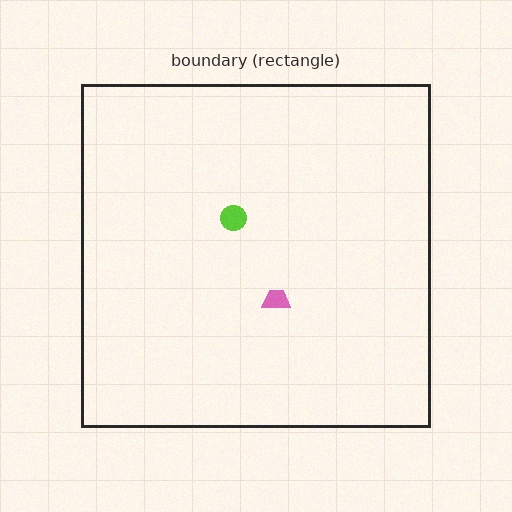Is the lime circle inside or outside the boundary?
Inside.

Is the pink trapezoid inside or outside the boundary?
Inside.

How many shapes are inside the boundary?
2 inside, 0 outside.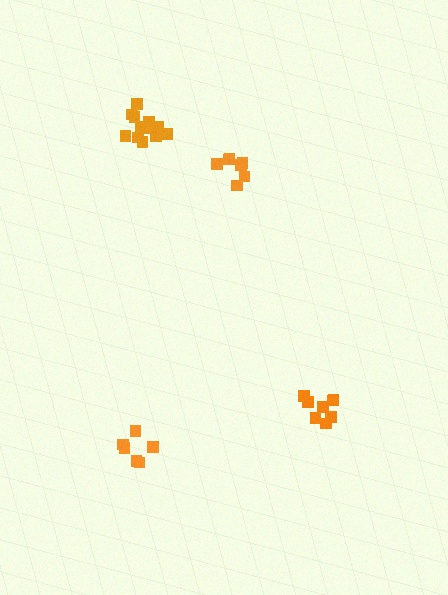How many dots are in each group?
Group 1: 6 dots, Group 2: 7 dots, Group 3: 8 dots, Group 4: 12 dots (33 total).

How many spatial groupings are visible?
There are 4 spatial groupings.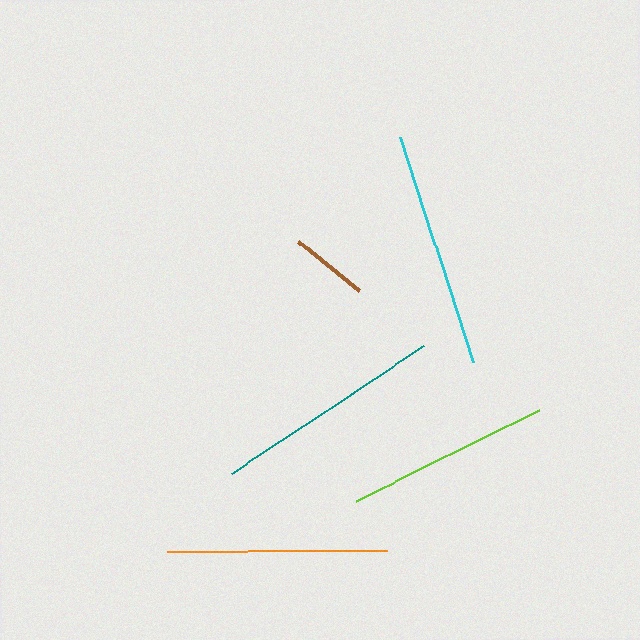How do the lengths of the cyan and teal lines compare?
The cyan and teal lines are approximately the same length.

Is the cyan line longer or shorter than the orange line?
The cyan line is longer than the orange line.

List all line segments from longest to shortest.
From longest to shortest: cyan, teal, orange, lime, brown.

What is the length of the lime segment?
The lime segment is approximately 204 pixels long.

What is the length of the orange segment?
The orange segment is approximately 220 pixels long.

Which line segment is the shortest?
The brown line is the shortest at approximately 78 pixels.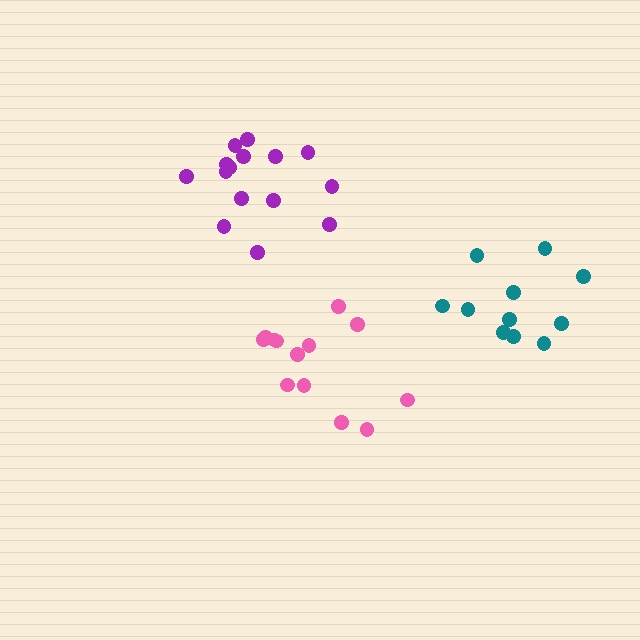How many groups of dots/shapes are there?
There are 3 groups.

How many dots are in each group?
Group 1: 11 dots, Group 2: 15 dots, Group 3: 13 dots (39 total).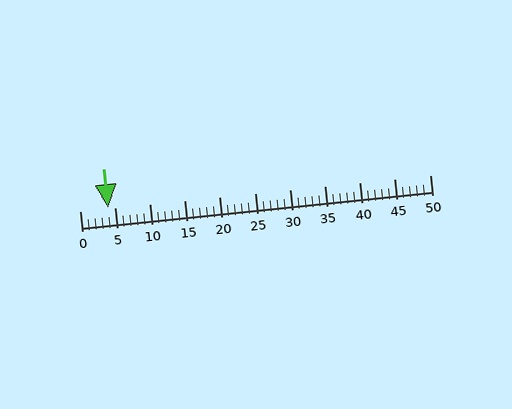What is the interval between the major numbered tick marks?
The major tick marks are spaced 5 units apart.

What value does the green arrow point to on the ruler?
The green arrow points to approximately 4.